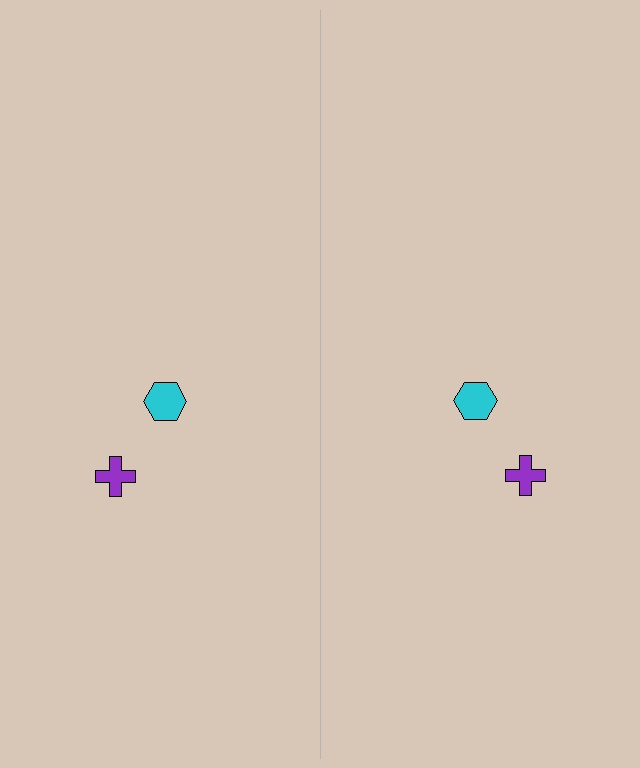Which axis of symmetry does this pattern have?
The pattern has a vertical axis of symmetry running through the center of the image.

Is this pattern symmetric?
Yes, this pattern has bilateral (reflection) symmetry.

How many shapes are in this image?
There are 4 shapes in this image.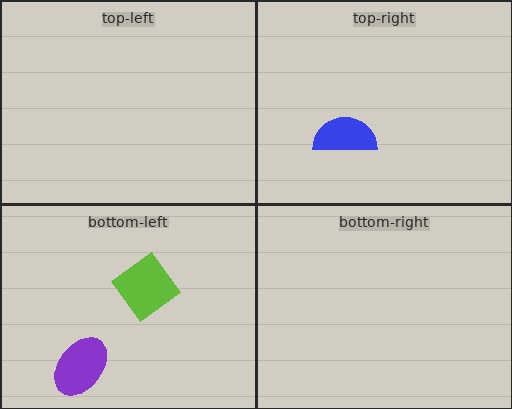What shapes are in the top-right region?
The blue semicircle.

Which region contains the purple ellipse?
The bottom-left region.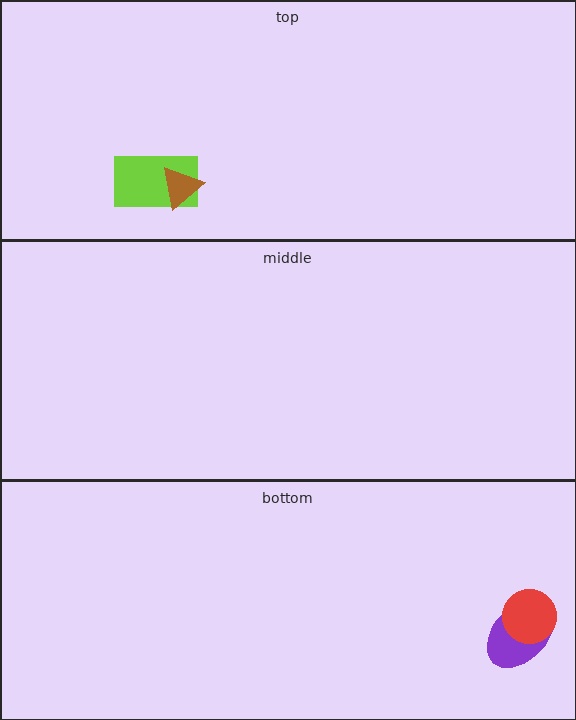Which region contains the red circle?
The bottom region.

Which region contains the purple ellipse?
The bottom region.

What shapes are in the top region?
The lime rectangle, the brown triangle.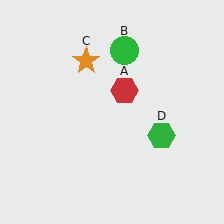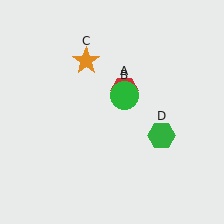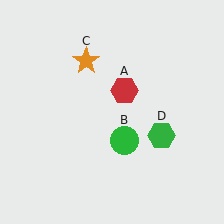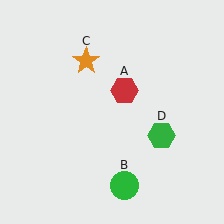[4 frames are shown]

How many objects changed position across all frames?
1 object changed position: green circle (object B).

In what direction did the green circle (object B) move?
The green circle (object B) moved down.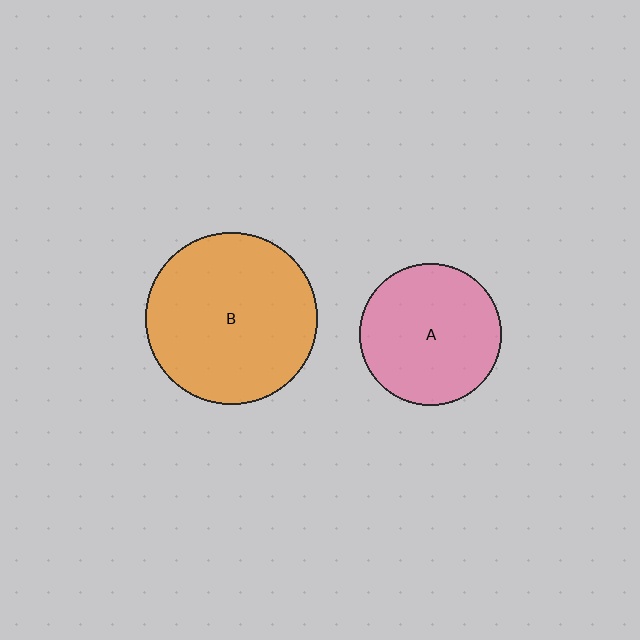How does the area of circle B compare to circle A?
Approximately 1.5 times.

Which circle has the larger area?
Circle B (orange).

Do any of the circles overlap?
No, none of the circles overlap.